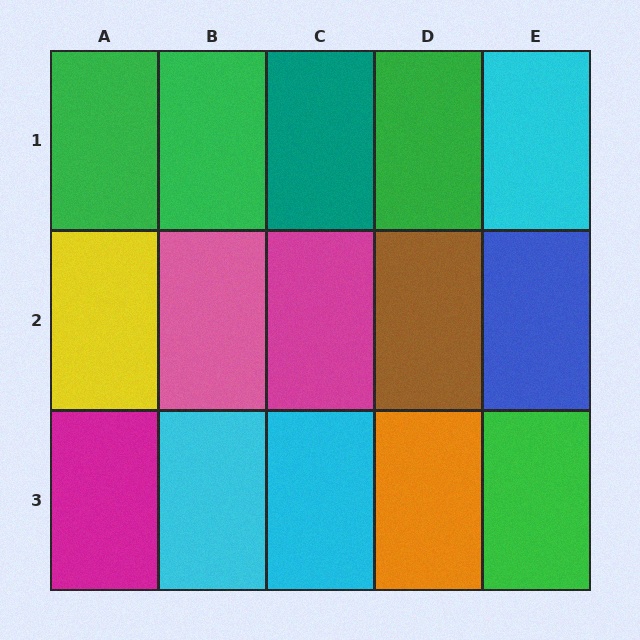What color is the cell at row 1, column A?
Green.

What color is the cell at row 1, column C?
Teal.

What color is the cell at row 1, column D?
Green.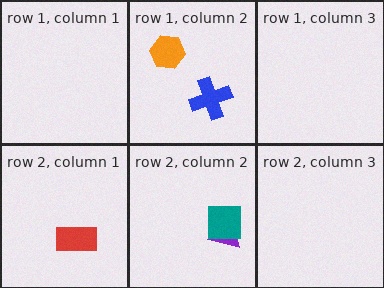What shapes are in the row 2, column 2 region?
The purple triangle, the teal square.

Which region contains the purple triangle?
The row 2, column 2 region.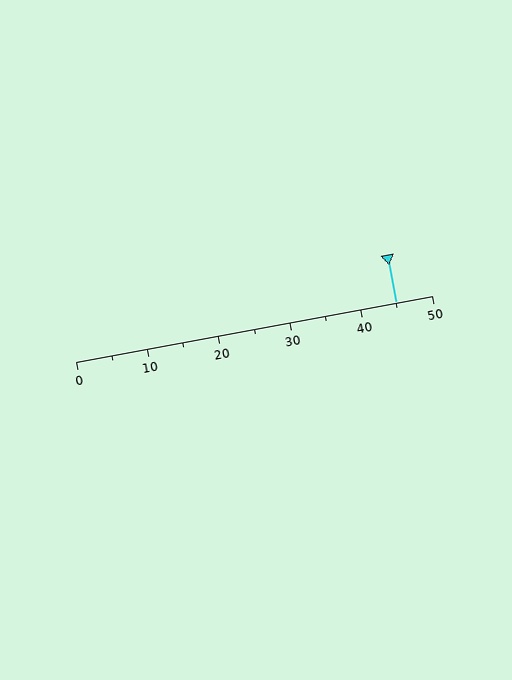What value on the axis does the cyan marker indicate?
The marker indicates approximately 45.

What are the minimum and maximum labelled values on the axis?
The axis runs from 0 to 50.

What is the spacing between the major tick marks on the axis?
The major ticks are spaced 10 apart.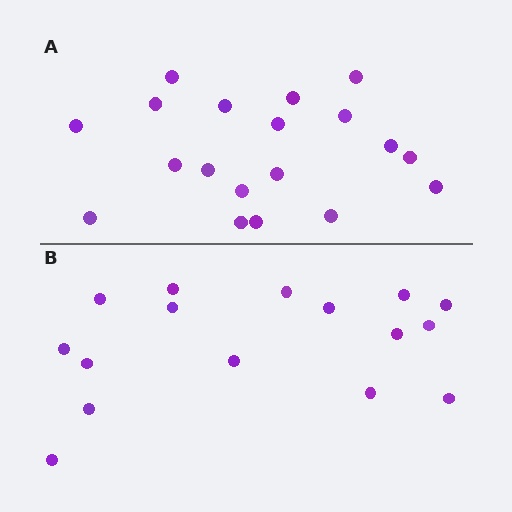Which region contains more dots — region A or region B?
Region A (the top region) has more dots.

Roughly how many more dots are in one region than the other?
Region A has just a few more — roughly 2 or 3 more dots than region B.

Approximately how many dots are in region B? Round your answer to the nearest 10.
About 20 dots. (The exact count is 16, which rounds to 20.)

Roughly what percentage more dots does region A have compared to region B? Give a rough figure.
About 20% more.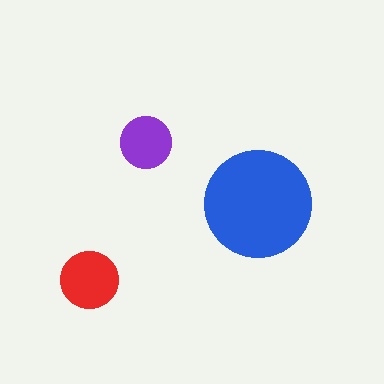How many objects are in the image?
There are 3 objects in the image.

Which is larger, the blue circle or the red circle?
The blue one.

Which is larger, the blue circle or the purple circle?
The blue one.